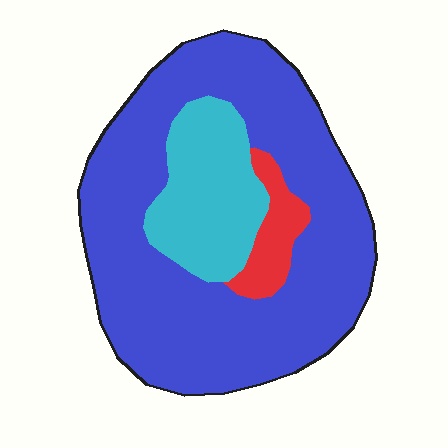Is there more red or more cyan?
Cyan.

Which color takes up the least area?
Red, at roughly 5%.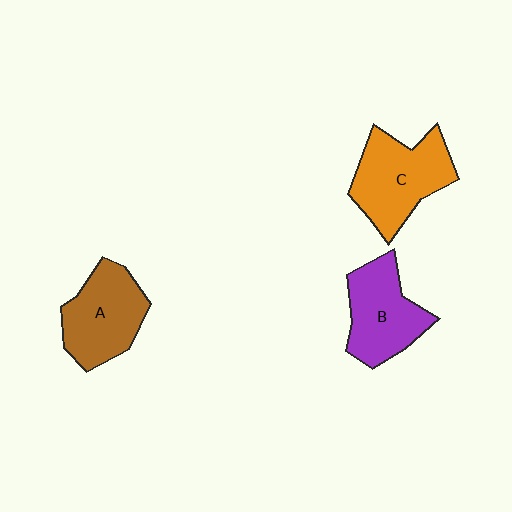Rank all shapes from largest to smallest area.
From largest to smallest: C (orange), A (brown), B (purple).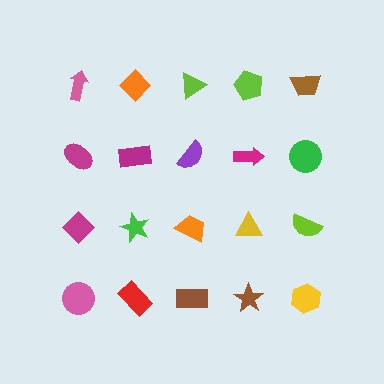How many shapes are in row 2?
5 shapes.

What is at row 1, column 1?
A pink arrow.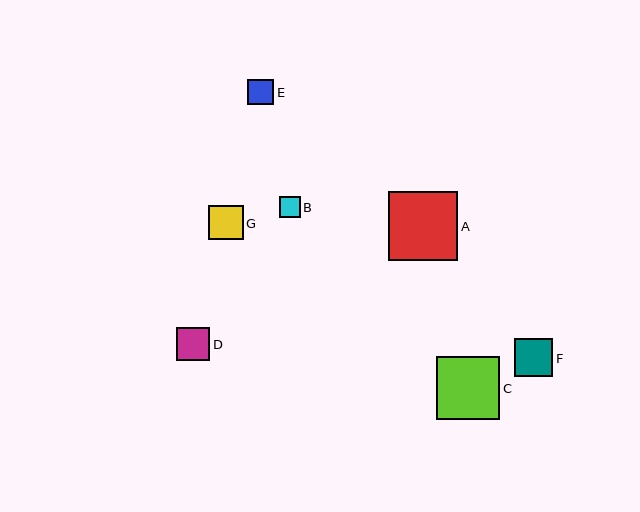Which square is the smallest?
Square B is the smallest with a size of approximately 21 pixels.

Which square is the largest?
Square A is the largest with a size of approximately 69 pixels.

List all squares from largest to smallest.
From largest to smallest: A, C, F, G, D, E, B.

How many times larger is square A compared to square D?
Square A is approximately 2.1 times the size of square D.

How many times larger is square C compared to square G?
Square C is approximately 1.8 times the size of square G.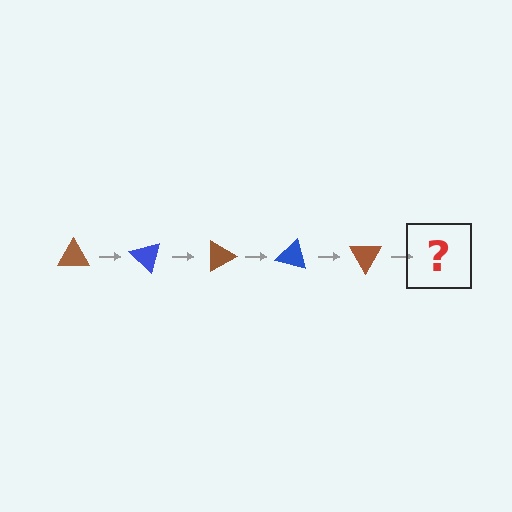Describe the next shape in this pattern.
It should be a blue triangle, rotated 225 degrees from the start.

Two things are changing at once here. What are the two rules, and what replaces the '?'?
The two rules are that it rotates 45 degrees each step and the color cycles through brown and blue. The '?' should be a blue triangle, rotated 225 degrees from the start.